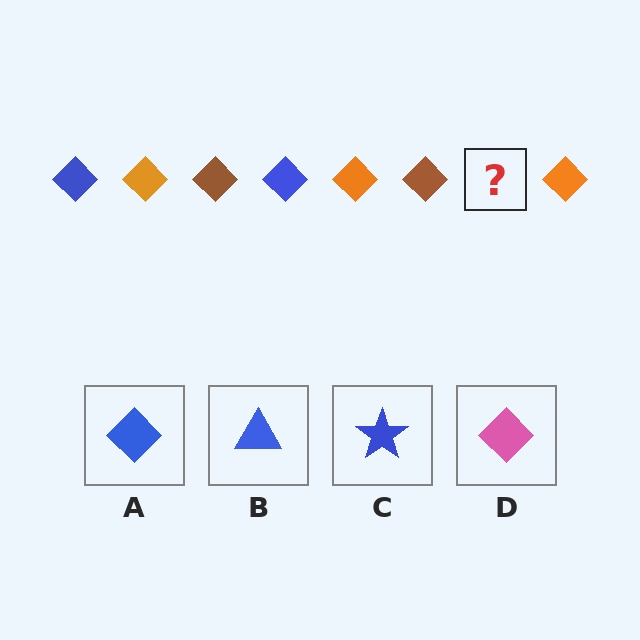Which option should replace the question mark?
Option A.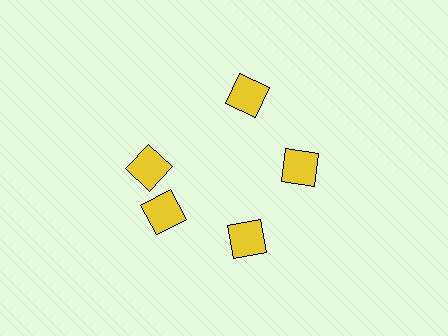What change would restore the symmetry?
The symmetry would be restored by rotating it back into even spacing with its neighbors so that all 5 diamonds sit at equal angles and equal distance from the center.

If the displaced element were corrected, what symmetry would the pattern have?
It would have 5-fold rotational symmetry — the pattern would map onto itself every 72 degrees.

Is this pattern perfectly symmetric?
No. The 5 yellow diamonds are arranged in a ring, but one element near the 10 o'clock position is rotated out of alignment along the ring, breaking the 5-fold rotational symmetry.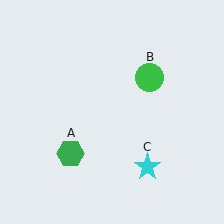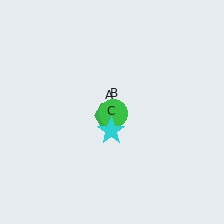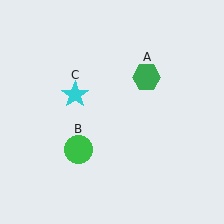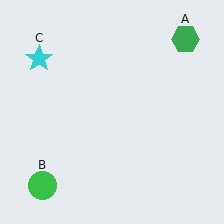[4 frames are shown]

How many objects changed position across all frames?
3 objects changed position: green hexagon (object A), green circle (object B), cyan star (object C).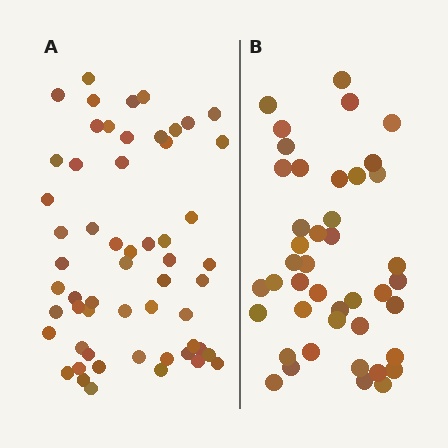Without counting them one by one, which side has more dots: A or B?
Region A (the left region) has more dots.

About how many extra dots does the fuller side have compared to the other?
Region A has approximately 15 more dots than region B.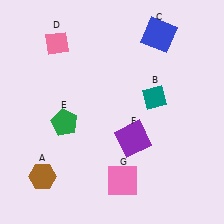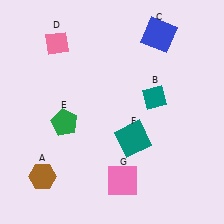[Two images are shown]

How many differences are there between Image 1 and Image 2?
There is 1 difference between the two images.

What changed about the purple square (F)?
In Image 1, F is purple. In Image 2, it changed to teal.